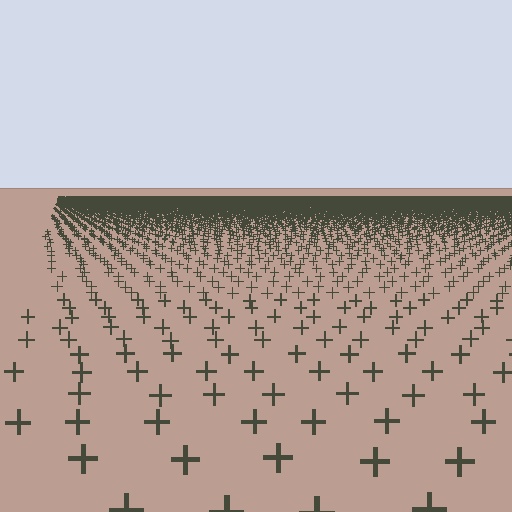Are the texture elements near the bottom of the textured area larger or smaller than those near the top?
Larger. Near the bottom, elements are closer to the viewer and appear at a bigger on-screen size.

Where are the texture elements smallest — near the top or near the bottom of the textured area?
Near the top.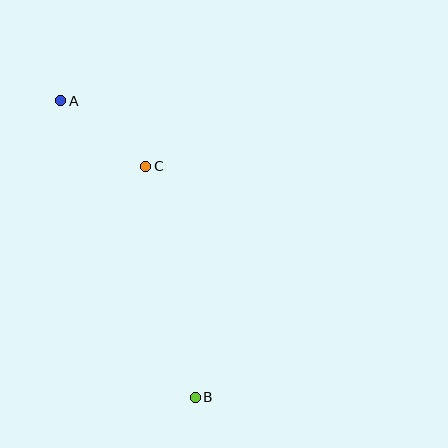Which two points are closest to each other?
Points A and C are closest to each other.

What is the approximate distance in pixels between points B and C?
The distance between B and C is approximately 236 pixels.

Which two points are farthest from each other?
Points A and B are farthest from each other.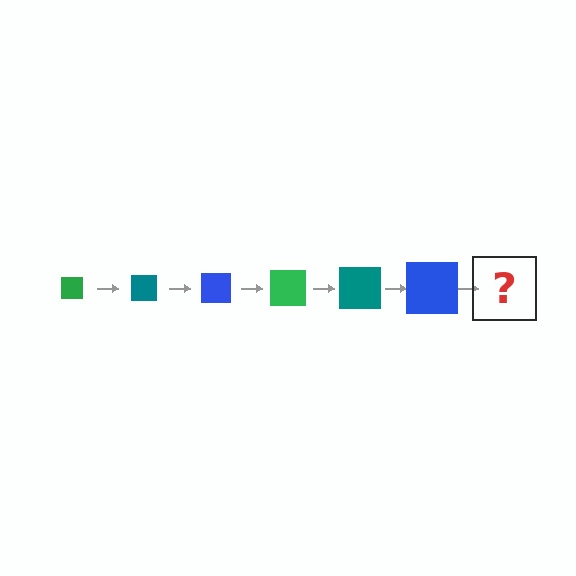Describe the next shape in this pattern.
It should be a green square, larger than the previous one.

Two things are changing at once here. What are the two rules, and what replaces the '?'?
The two rules are that the square grows larger each step and the color cycles through green, teal, and blue. The '?' should be a green square, larger than the previous one.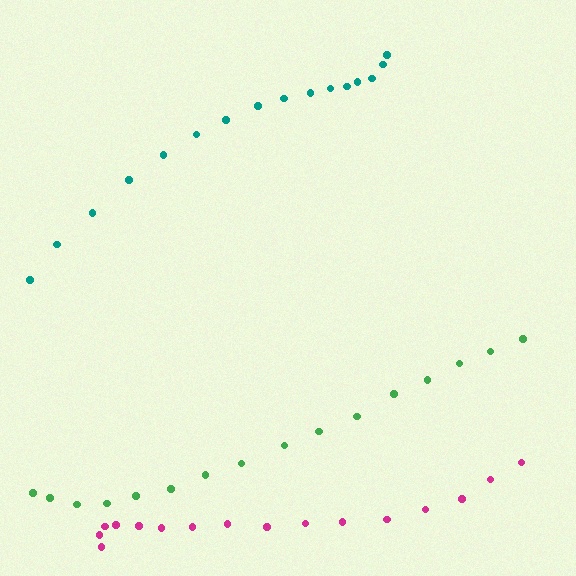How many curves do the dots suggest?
There are 3 distinct paths.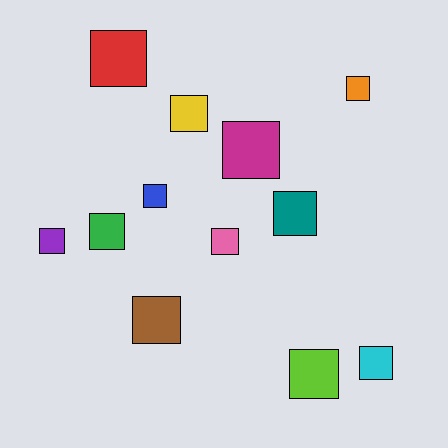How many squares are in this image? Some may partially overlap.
There are 12 squares.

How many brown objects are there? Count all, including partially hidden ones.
There is 1 brown object.